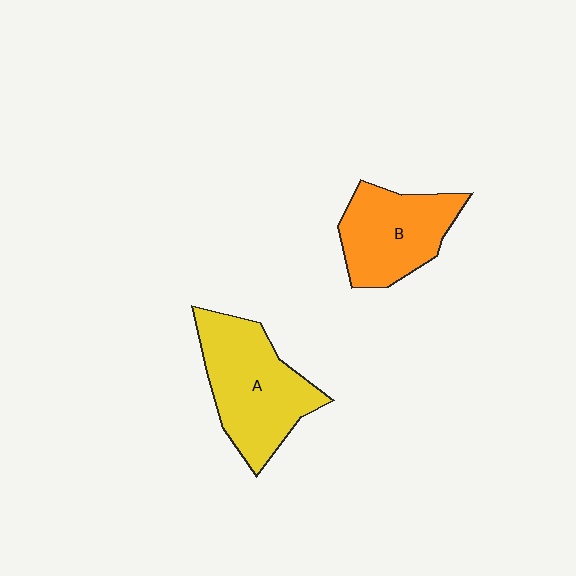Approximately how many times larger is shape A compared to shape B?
Approximately 1.2 times.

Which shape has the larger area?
Shape A (yellow).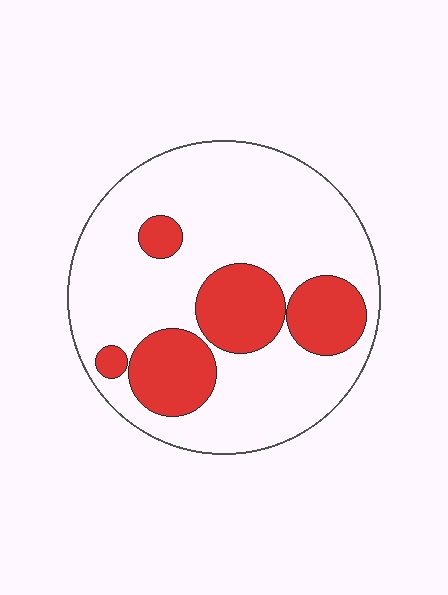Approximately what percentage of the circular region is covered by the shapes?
Approximately 25%.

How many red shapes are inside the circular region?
5.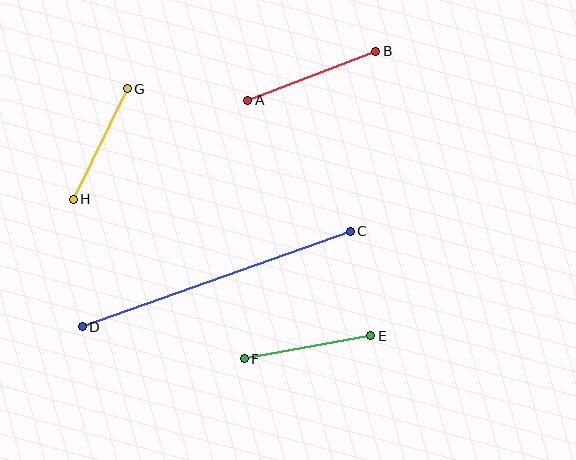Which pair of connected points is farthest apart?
Points C and D are farthest apart.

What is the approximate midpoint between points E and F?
The midpoint is at approximately (308, 347) pixels.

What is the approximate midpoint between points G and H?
The midpoint is at approximately (100, 144) pixels.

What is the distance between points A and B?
The distance is approximately 137 pixels.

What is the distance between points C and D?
The distance is approximately 285 pixels.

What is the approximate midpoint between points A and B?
The midpoint is at approximately (312, 76) pixels.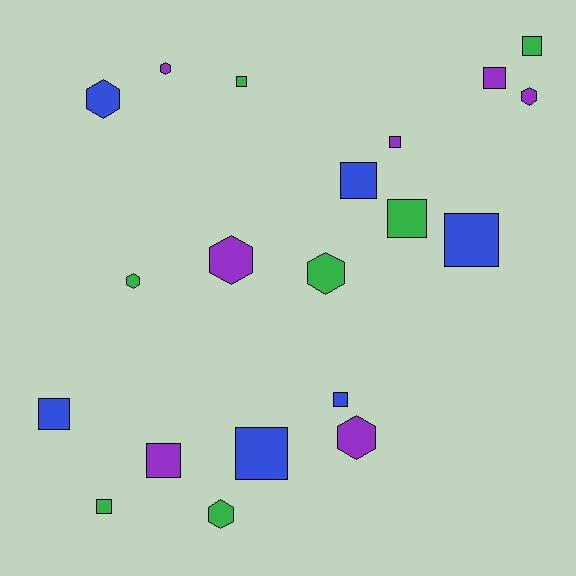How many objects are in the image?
There are 20 objects.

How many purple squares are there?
There are 3 purple squares.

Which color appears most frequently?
Green, with 7 objects.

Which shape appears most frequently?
Square, with 12 objects.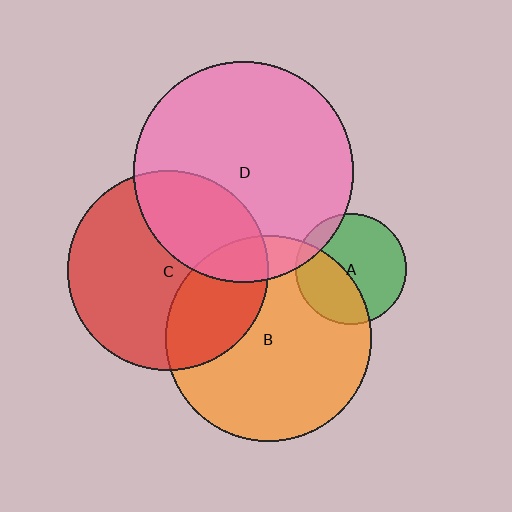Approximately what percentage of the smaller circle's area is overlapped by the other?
Approximately 10%.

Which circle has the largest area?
Circle D (pink).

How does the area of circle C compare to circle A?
Approximately 3.3 times.